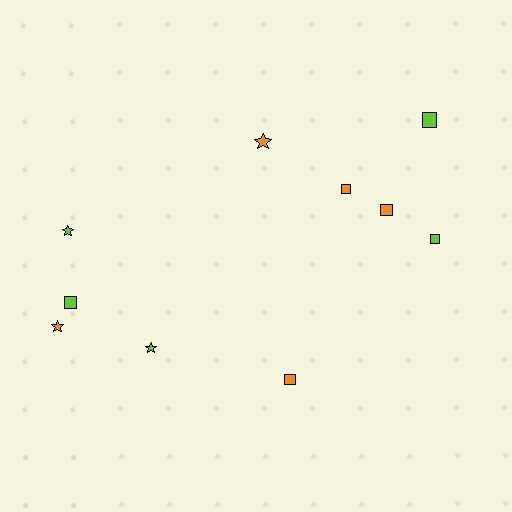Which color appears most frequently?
Orange, with 5 objects.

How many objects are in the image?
There are 10 objects.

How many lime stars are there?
There are 2 lime stars.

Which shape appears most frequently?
Square, with 6 objects.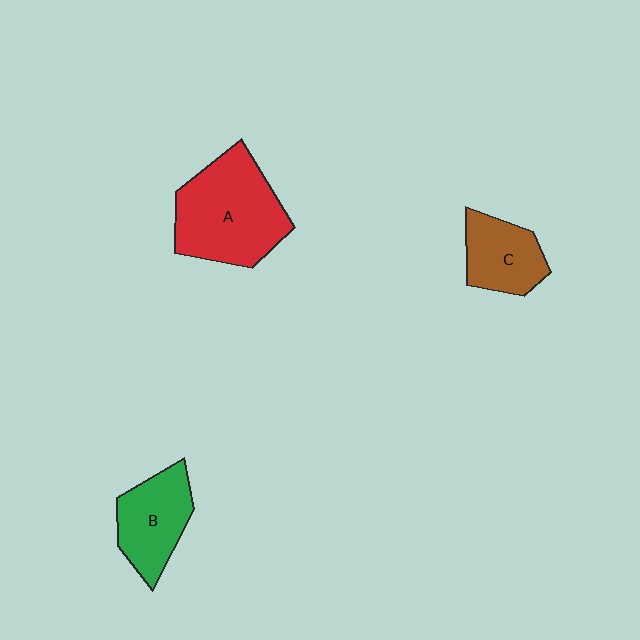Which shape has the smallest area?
Shape C (brown).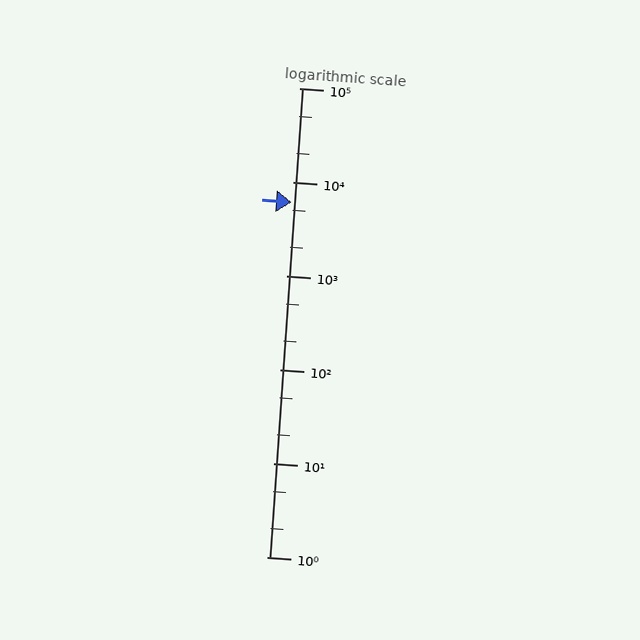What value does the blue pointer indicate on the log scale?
The pointer indicates approximately 6100.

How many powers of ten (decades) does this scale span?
The scale spans 5 decades, from 1 to 100000.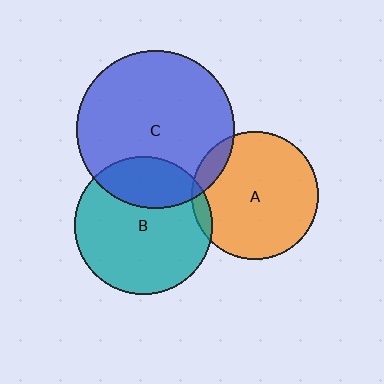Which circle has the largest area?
Circle C (blue).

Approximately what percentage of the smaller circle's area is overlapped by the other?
Approximately 10%.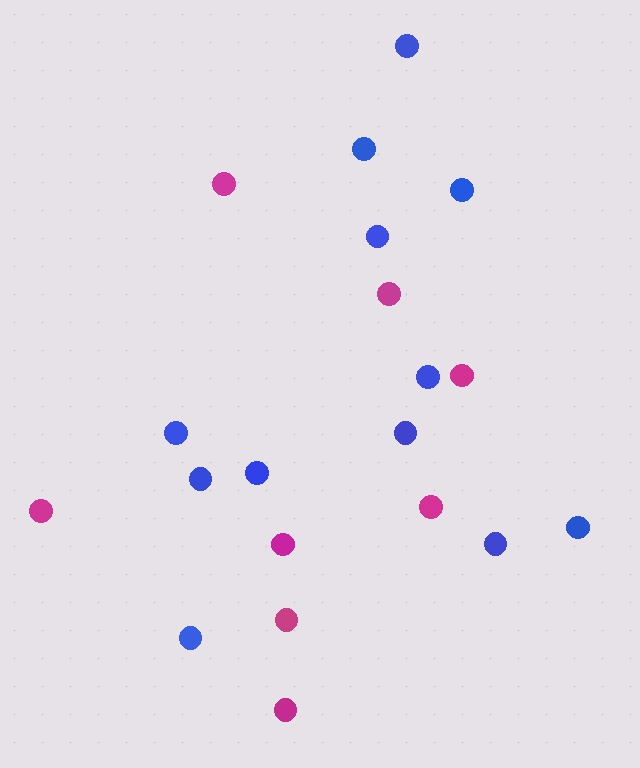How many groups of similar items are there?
There are 2 groups: one group of blue circles (12) and one group of magenta circles (8).